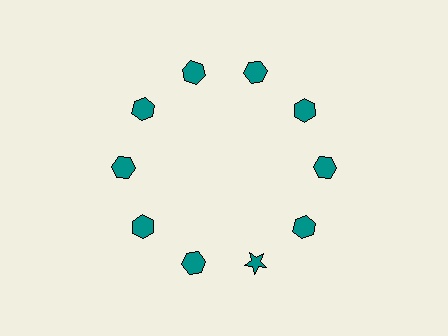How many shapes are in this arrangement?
There are 10 shapes arranged in a ring pattern.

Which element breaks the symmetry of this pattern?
The teal star at roughly the 5 o'clock position breaks the symmetry. All other shapes are teal hexagons.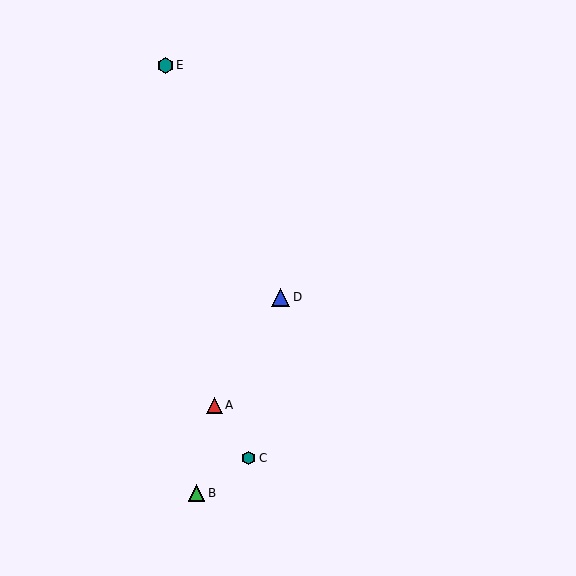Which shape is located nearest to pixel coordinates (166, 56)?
The teal hexagon (labeled E) at (166, 65) is nearest to that location.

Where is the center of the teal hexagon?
The center of the teal hexagon is at (166, 65).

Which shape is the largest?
The blue triangle (labeled D) is the largest.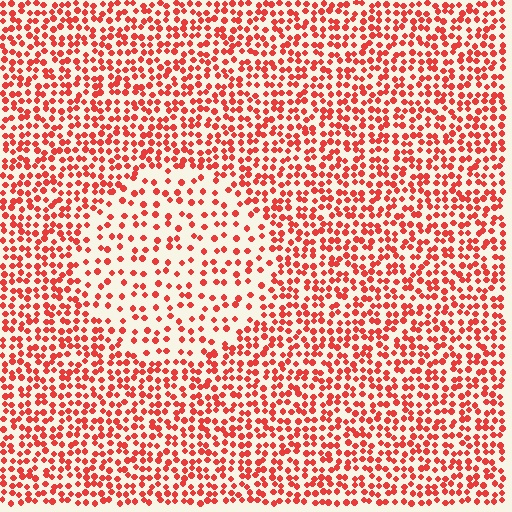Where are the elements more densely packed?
The elements are more densely packed outside the circle boundary.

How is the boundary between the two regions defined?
The boundary is defined by a change in element density (approximately 2.0x ratio). All elements are the same color, size, and shape.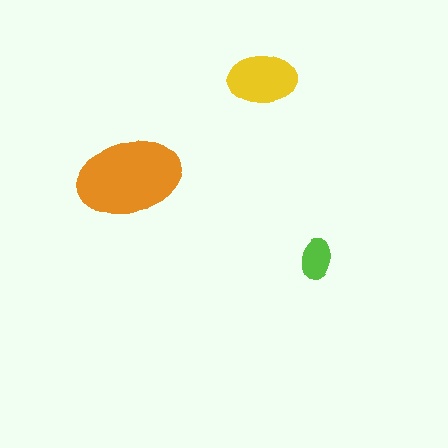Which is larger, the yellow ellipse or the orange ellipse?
The orange one.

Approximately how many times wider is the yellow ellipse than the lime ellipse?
About 1.5 times wider.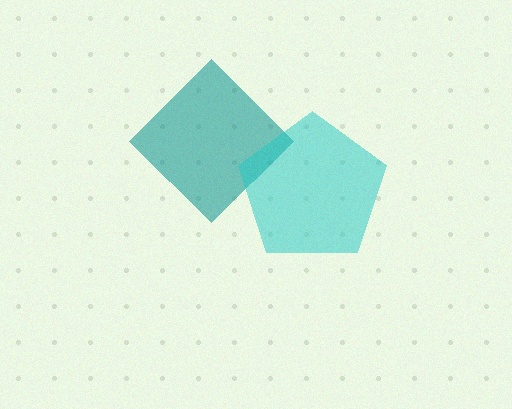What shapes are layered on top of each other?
The layered shapes are: a teal diamond, a cyan pentagon.